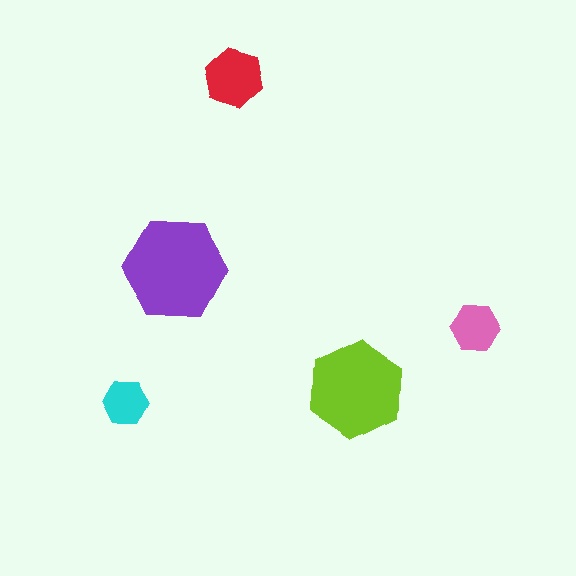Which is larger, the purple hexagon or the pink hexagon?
The purple one.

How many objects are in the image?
There are 5 objects in the image.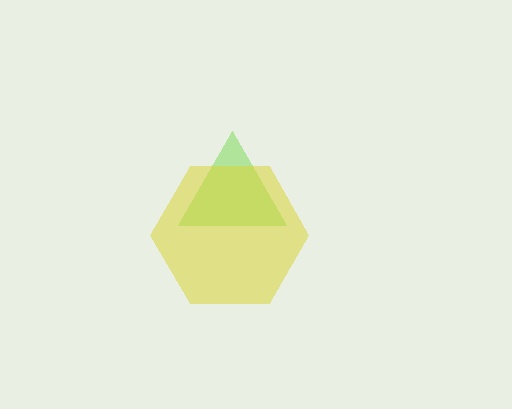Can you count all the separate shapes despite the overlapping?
Yes, there are 2 separate shapes.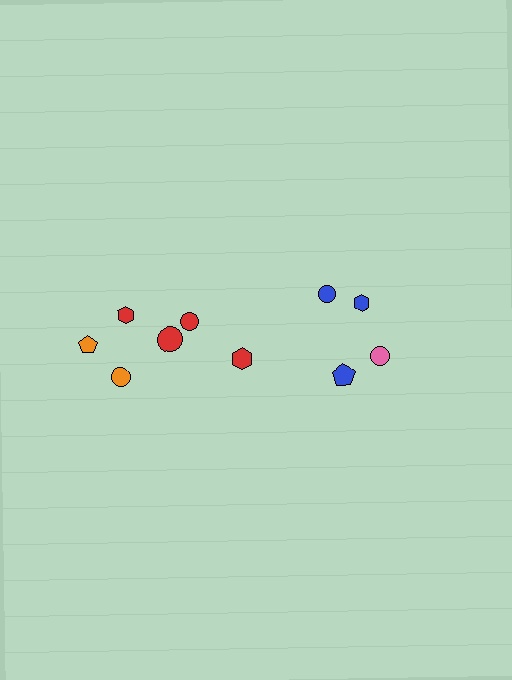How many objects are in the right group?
There are 4 objects.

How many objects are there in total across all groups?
There are 10 objects.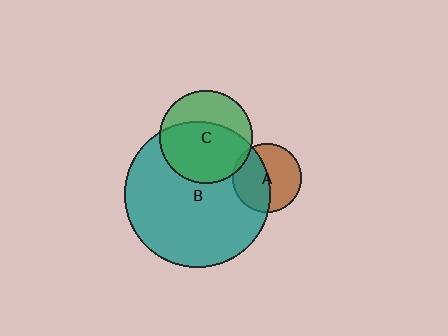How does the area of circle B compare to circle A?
Approximately 4.4 times.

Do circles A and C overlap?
Yes.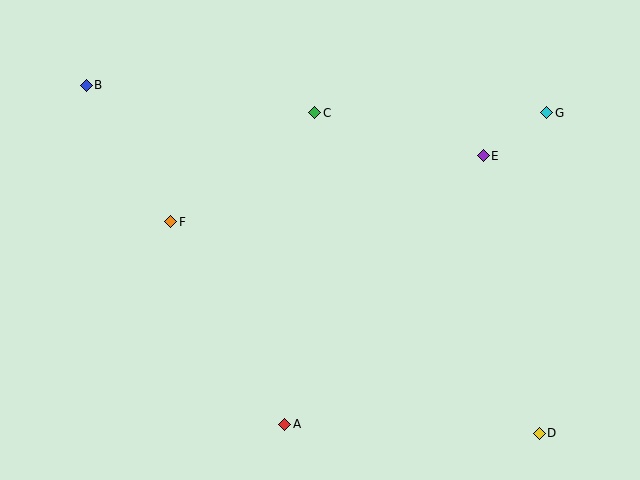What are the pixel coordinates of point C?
Point C is at (315, 113).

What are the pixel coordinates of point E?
Point E is at (483, 156).